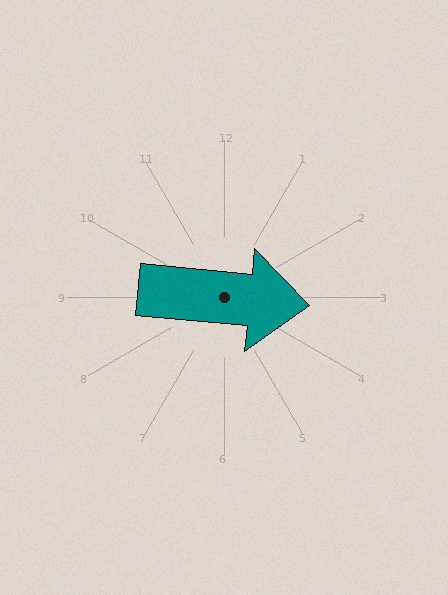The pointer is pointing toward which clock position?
Roughly 3 o'clock.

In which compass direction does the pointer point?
East.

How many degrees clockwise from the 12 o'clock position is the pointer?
Approximately 95 degrees.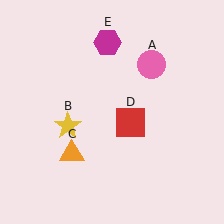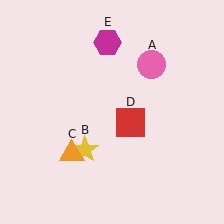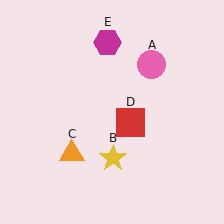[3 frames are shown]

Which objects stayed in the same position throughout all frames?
Pink circle (object A) and orange triangle (object C) and red square (object D) and magenta hexagon (object E) remained stationary.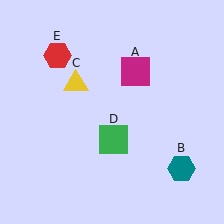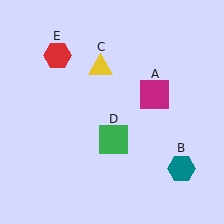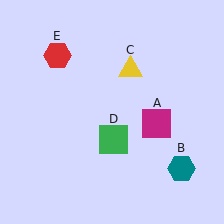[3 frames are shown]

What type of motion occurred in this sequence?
The magenta square (object A), yellow triangle (object C) rotated clockwise around the center of the scene.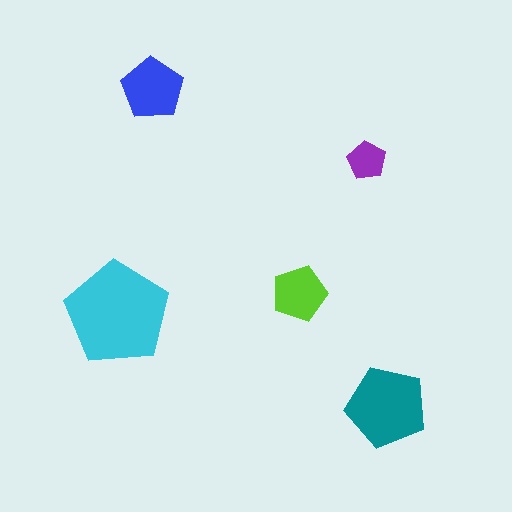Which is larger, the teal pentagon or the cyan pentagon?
The cyan one.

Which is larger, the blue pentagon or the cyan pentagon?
The cyan one.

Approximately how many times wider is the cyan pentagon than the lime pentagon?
About 2 times wider.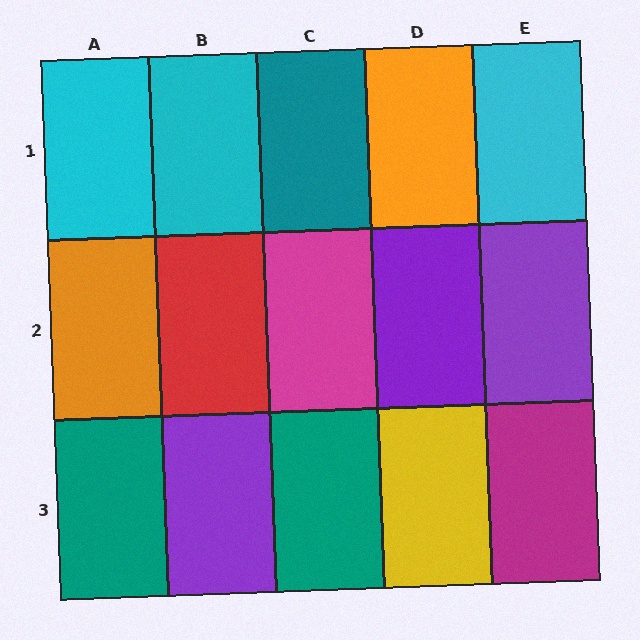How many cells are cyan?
3 cells are cyan.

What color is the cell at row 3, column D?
Yellow.